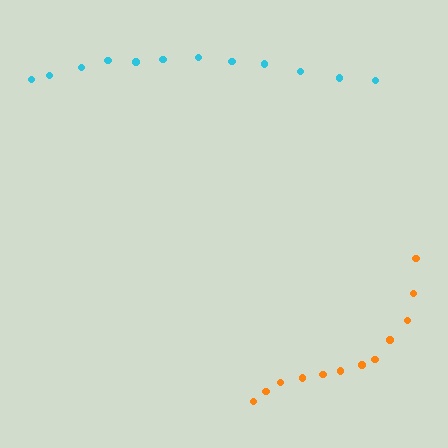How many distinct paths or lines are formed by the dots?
There are 2 distinct paths.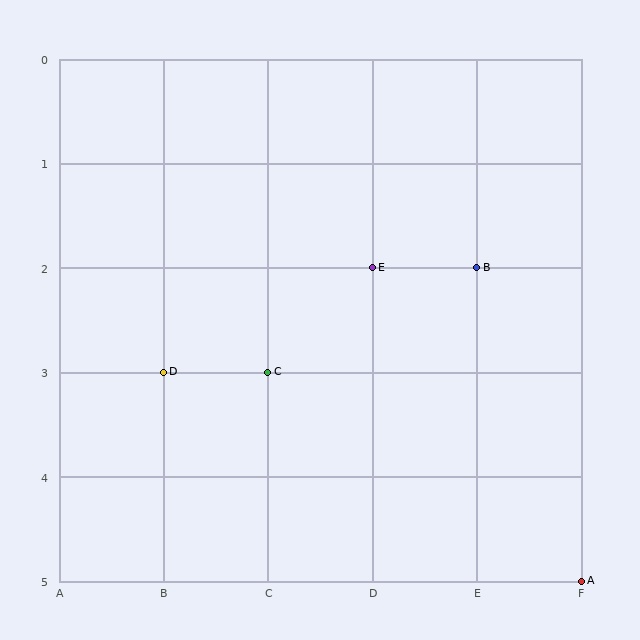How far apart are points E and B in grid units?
Points E and B are 1 column apart.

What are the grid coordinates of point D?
Point D is at grid coordinates (B, 3).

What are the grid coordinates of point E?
Point E is at grid coordinates (D, 2).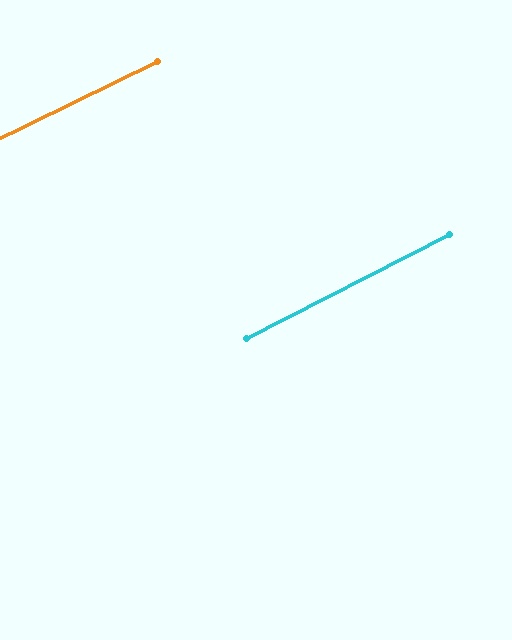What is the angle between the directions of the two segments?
Approximately 1 degree.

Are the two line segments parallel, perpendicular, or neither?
Parallel — their directions differ by only 0.9°.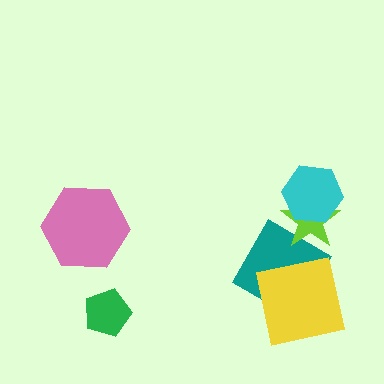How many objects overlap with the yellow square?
1 object overlaps with the yellow square.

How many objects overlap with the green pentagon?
0 objects overlap with the green pentagon.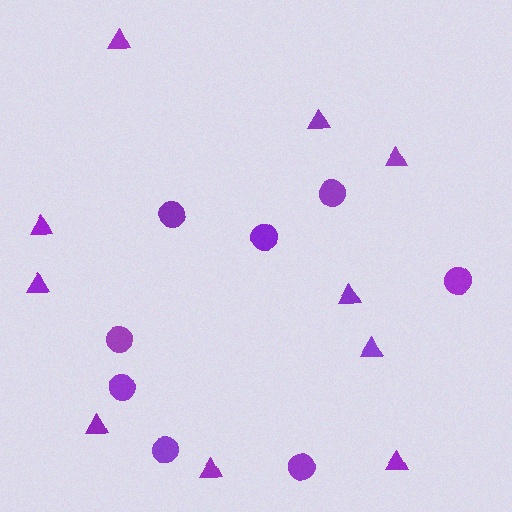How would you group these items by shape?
There are 2 groups: one group of triangles (10) and one group of circles (8).